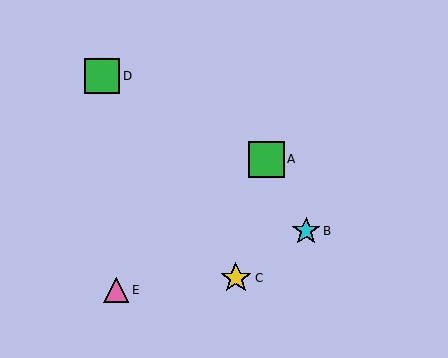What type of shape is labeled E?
Shape E is a pink triangle.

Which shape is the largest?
The green square (labeled A) is the largest.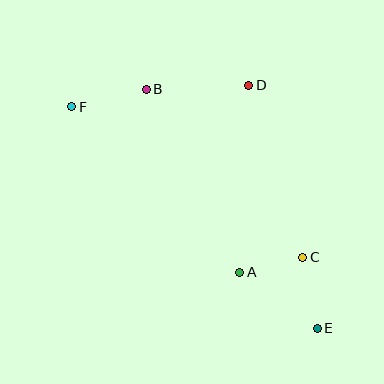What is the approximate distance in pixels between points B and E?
The distance between B and E is approximately 294 pixels.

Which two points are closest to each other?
Points A and C are closest to each other.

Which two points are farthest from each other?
Points E and F are farthest from each other.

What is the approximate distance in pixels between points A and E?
The distance between A and E is approximately 96 pixels.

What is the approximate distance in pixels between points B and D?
The distance between B and D is approximately 103 pixels.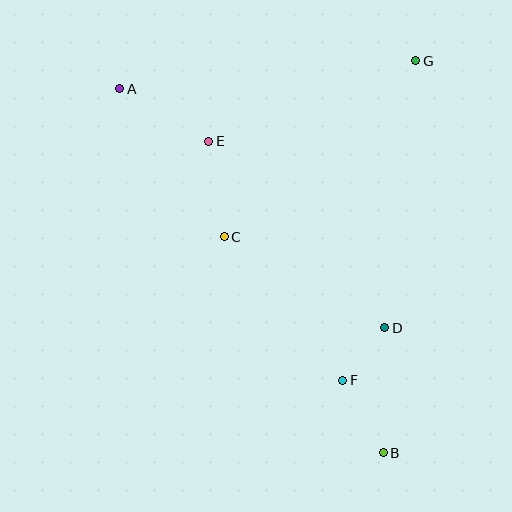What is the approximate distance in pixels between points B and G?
The distance between B and G is approximately 393 pixels.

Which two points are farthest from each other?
Points A and B are farthest from each other.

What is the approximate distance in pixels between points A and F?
The distance between A and F is approximately 367 pixels.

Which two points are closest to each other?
Points D and F are closest to each other.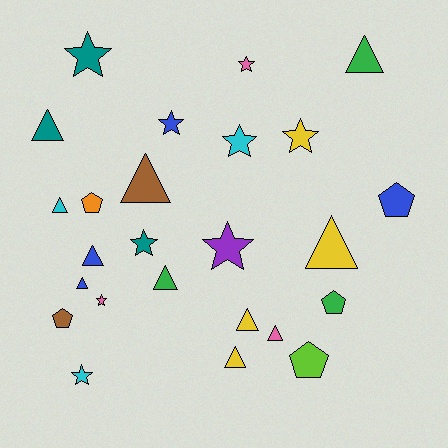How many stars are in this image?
There are 9 stars.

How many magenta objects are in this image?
There are no magenta objects.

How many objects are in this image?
There are 25 objects.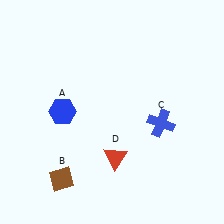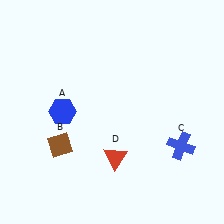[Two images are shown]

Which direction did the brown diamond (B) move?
The brown diamond (B) moved up.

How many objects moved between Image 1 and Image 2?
2 objects moved between the two images.